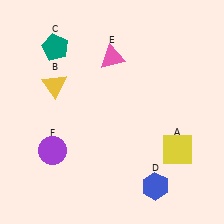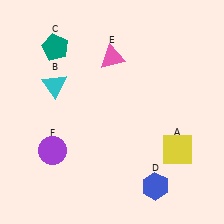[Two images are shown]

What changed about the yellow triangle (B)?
In Image 1, B is yellow. In Image 2, it changed to cyan.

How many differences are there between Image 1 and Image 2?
There is 1 difference between the two images.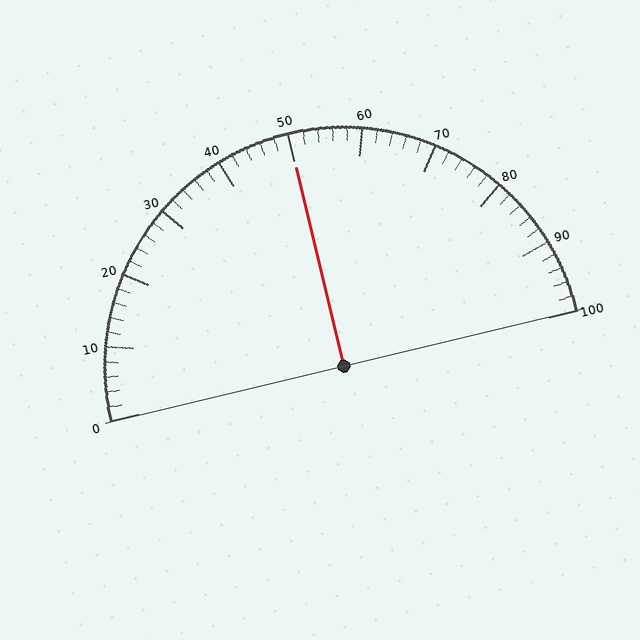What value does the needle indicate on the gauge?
The needle indicates approximately 50.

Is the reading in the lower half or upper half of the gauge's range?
The reading is in the upper half of the range (0 to 100).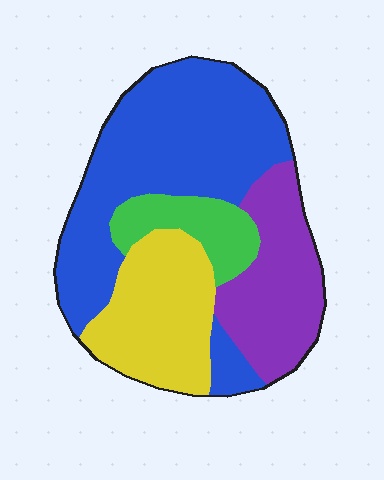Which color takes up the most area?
Blue, at roughly 45%.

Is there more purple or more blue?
Blue.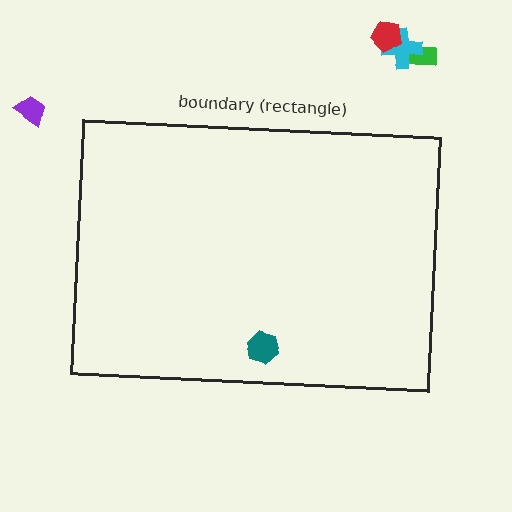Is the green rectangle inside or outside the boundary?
Outside.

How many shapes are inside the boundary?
1 inside, 4 outside.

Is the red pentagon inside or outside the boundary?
Outside.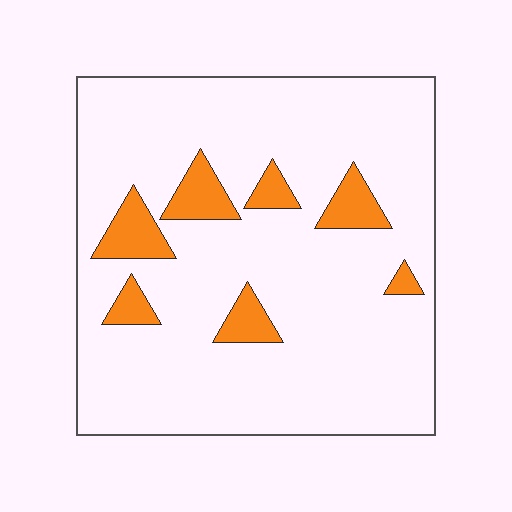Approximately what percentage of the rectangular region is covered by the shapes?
Approximately 10%.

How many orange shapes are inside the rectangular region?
7.